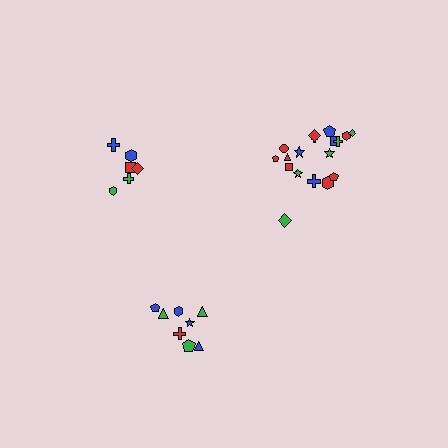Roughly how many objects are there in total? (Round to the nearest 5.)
Roughly 30 objects in total.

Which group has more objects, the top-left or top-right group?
The top-right group.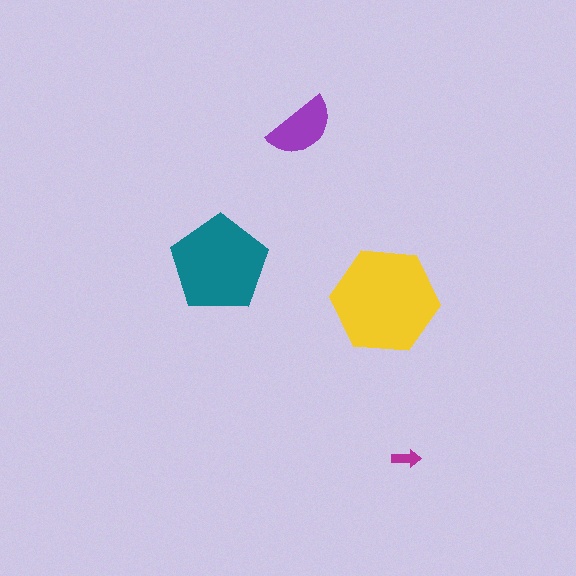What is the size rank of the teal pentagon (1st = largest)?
2nd.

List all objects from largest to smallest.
The yellow hexagon, the teal pentagon, the purple semicircle, the magenta arrow.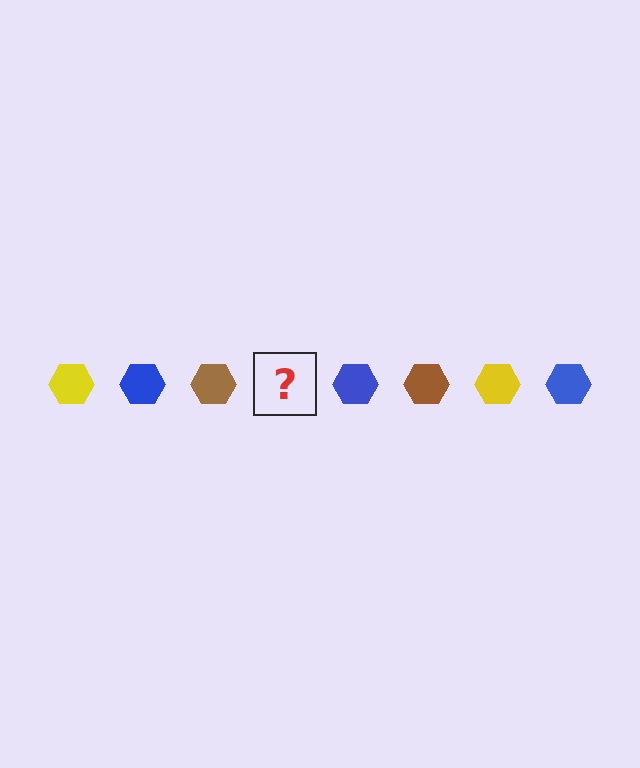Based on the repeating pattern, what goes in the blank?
The blank should be a yellow hexagon.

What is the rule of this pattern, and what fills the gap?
The rule is that the pattern cycles through yellow, blue, brown hexagons. The gap should be filled with a yellow hexagon.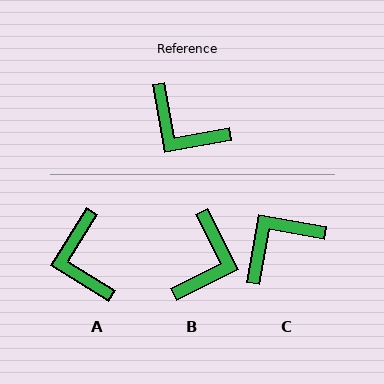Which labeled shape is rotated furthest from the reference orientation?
C, about 110 degrees away.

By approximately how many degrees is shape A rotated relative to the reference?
Approximately 42 degrees clockwise.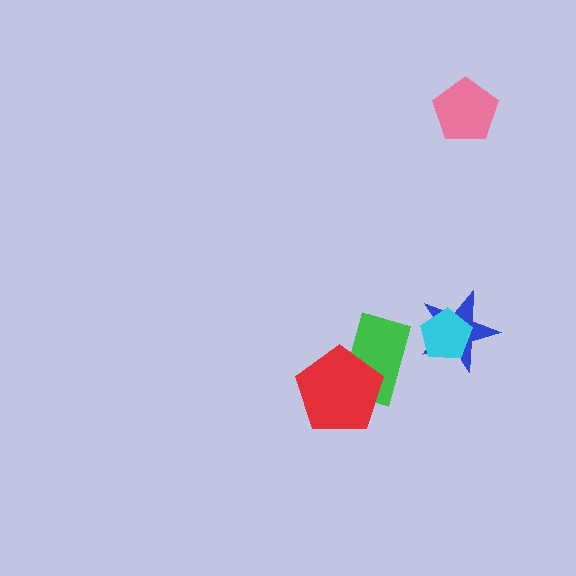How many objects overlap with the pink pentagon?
0 objects overlap with the pink pentagon.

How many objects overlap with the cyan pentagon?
1 object overlaps with the cyan pentagon.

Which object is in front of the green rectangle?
The red pentagon is in front of the green rectangle.